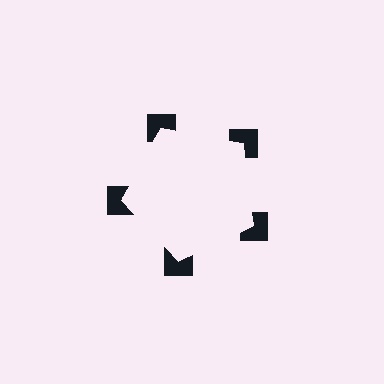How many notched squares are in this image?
There are 5 — one at each vertex of the illusory pentagon.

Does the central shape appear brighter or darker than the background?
It typically appears slightly brighter than the background, even though no actual brightness change is drawn.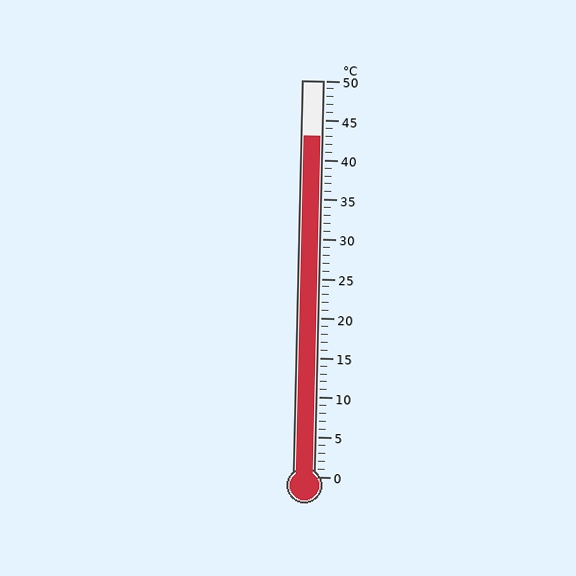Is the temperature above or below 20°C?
The temperature is above 20°C.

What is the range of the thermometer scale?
The thermometer scale ranges from 0°C to 50°C.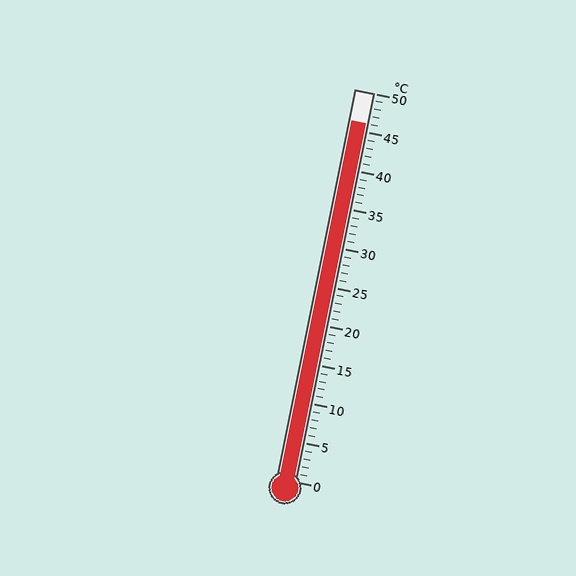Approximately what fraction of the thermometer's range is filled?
The thermometer is filled to approximately 90% of its range.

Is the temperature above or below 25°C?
The temperature is above 25°C.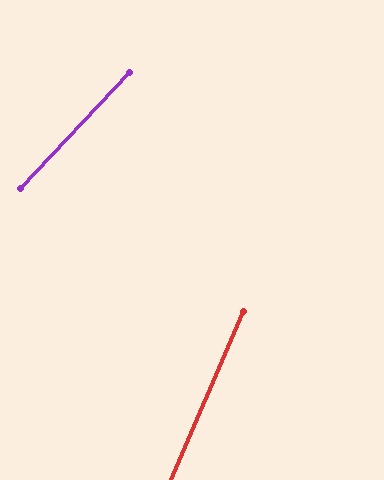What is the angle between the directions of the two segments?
Approximately 20 degrees.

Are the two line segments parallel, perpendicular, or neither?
Neither parallel nor perpendicular — they differ by about 20°.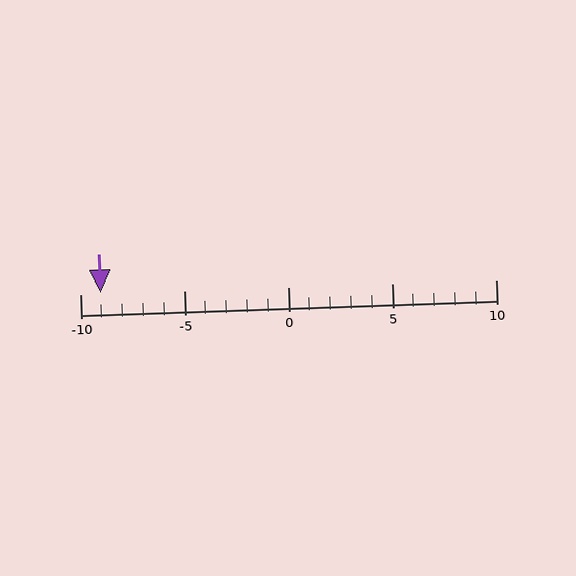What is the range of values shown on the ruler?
The ruler shows values from -10 to 10.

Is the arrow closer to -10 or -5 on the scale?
The arrow is closer to -10.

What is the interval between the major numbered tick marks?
The major tick marks are spaced 5 units apart.